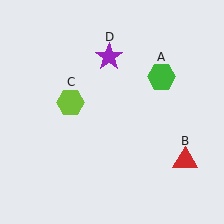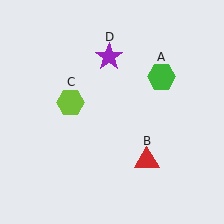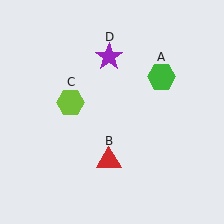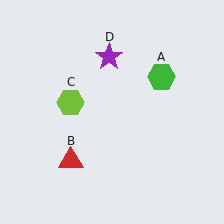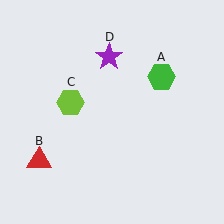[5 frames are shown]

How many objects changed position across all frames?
1 object changed position: red triangle (object B).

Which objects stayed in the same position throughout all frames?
Green hexagon (object A) and lime hexagon (object C) and purple star (object D) remained stationary.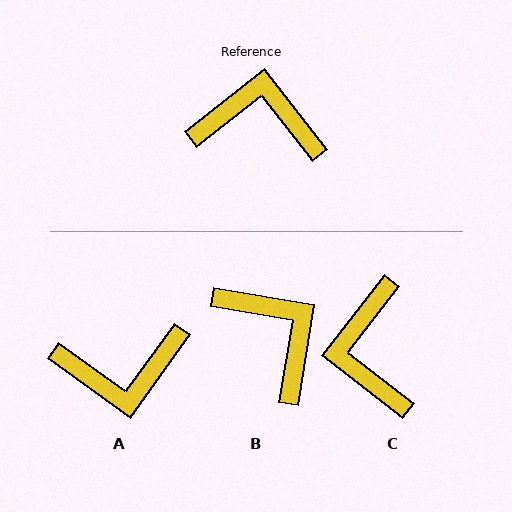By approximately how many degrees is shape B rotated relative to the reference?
Approximately 48 degrees clockwise.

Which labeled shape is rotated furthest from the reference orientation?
A, about 164 degrees away.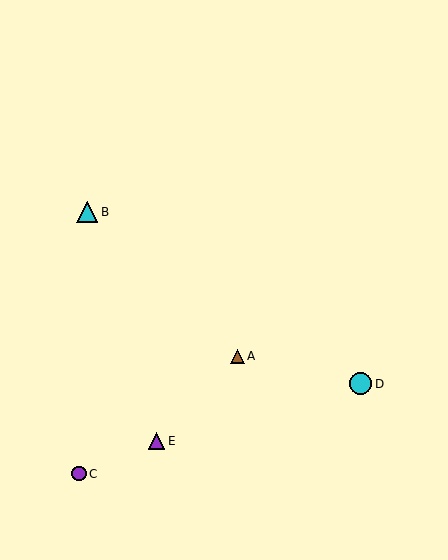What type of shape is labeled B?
Shape B is a cyan triangle.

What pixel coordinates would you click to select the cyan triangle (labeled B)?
Click at (87, 212) to select the cyan triangle B.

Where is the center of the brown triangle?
The center of the brown triangle is at (238, 356).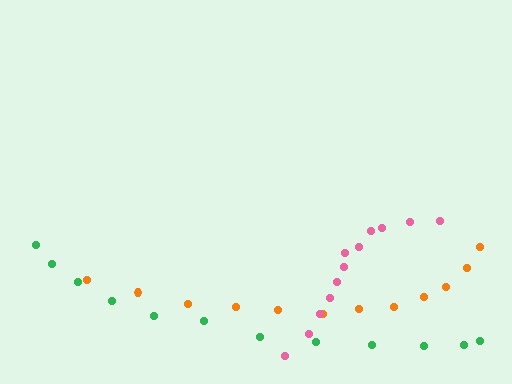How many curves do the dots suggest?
There are 3 distinct paths.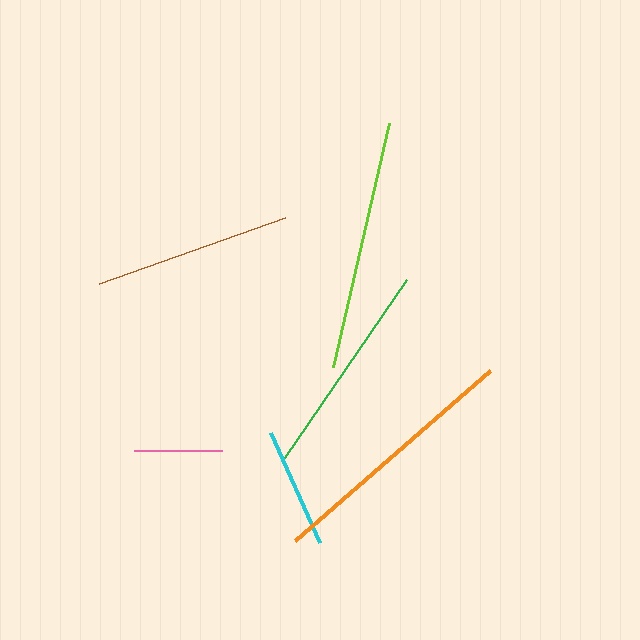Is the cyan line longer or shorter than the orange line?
The orange line is longer than the cyan line.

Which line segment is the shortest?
The pink line is the shortest at approximately 88 pixels.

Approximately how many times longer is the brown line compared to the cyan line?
The brown line is approximately 1.6 times the length of the cyan line.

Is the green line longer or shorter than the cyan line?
The green line is longer than the cyan line.